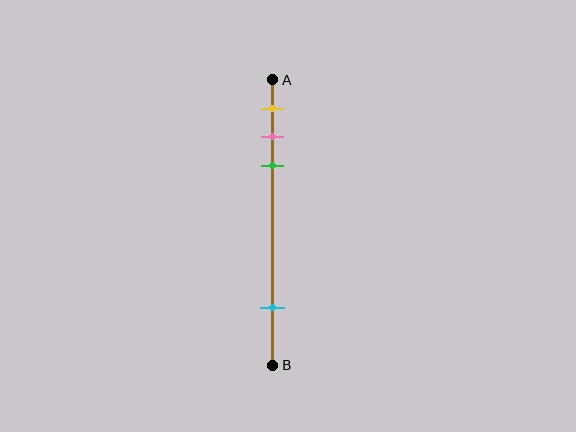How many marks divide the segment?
There are 4 marks dividing the segment.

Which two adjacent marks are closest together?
The pink and green marks are the closest adjacent pair.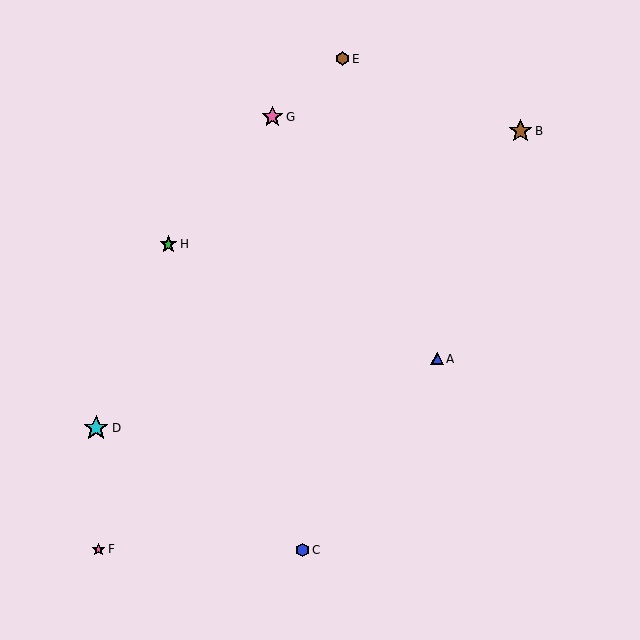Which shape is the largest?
The cyan star (labeled D) is the largest.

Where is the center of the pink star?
The center of the pink star is at (98, 549).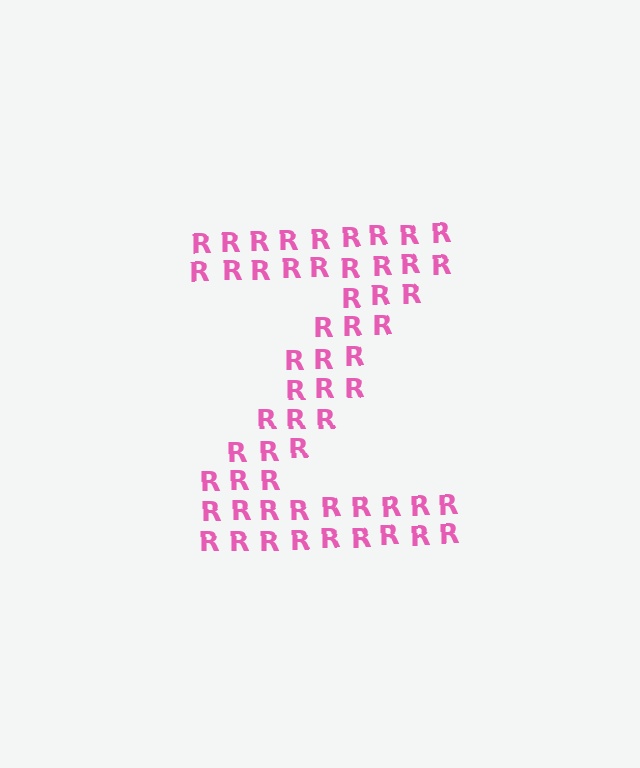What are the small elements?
The small elements are letter R's.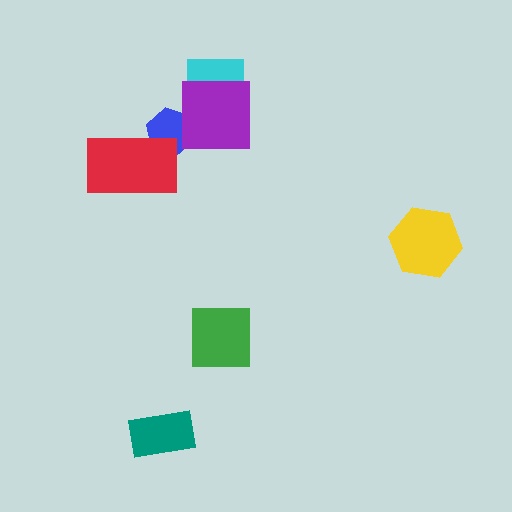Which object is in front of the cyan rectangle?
The purple square is in front of the cyan rectangle.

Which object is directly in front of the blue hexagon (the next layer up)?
The red rectangle is directly in front of the blue hexagon.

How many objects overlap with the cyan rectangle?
1 object overlaps with the cyan rectangle.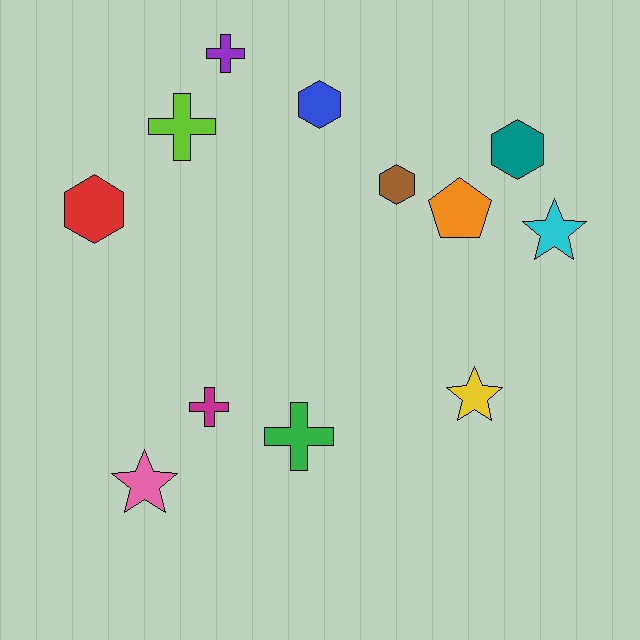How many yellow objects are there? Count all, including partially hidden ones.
There is 1 yellow object.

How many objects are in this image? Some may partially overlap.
There are 12 objects.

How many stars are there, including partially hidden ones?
There are 3 stars.